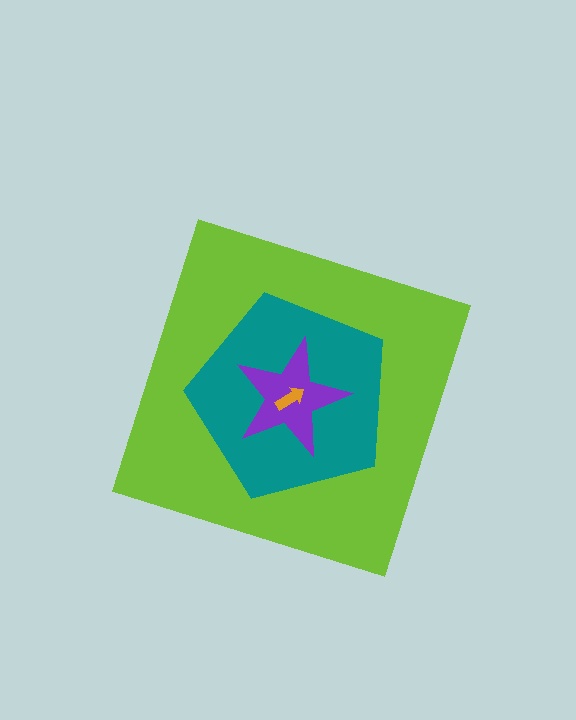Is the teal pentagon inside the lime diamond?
Yes.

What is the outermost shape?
The lime diamond.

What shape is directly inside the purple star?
The orange arrow.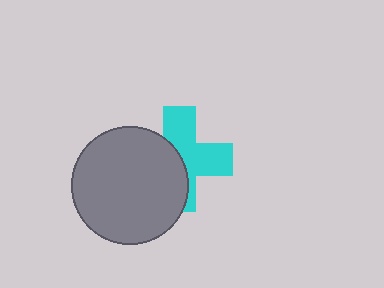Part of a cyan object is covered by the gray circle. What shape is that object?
It is a cross.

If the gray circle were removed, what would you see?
You would see the complete cyan cross.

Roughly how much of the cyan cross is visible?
About half of it is visible (roughly 54%).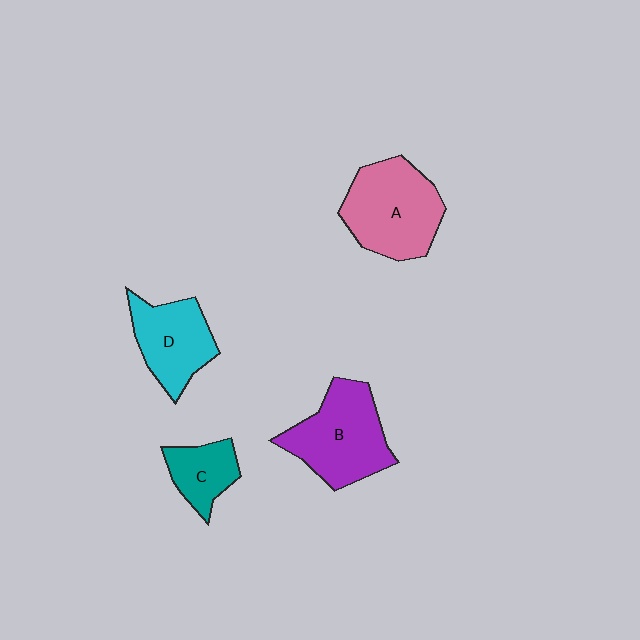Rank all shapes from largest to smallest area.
From largest to smallest: A (pink), B (purple), D (cyan), C (teal).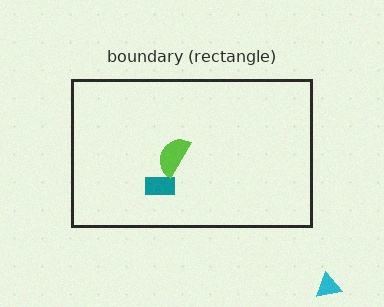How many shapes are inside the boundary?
2 inside, 1 outside.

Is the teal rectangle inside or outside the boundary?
Inside.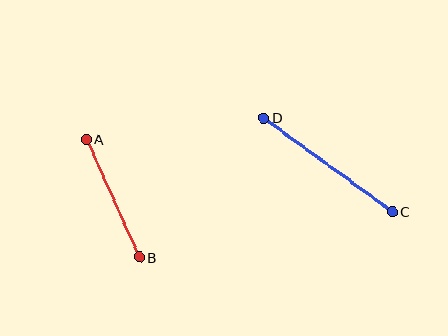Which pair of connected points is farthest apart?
Points C and D are farthest apart.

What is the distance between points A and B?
The distance is approximately 129 pixels.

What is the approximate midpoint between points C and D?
The midpoint is at approximately (328, 165) pixels.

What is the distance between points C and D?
The distance is approximately 159 pixels.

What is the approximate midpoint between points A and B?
The midpoint is at approximately (113, 198) pixels.